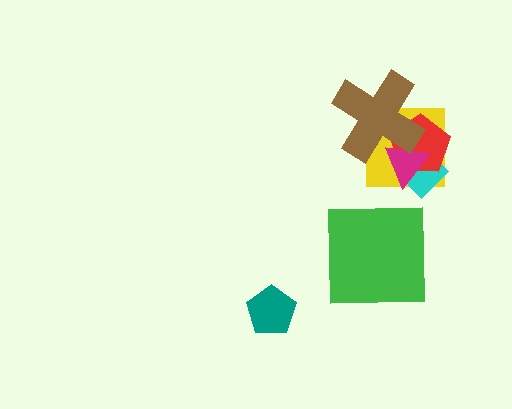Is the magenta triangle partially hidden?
Yes, it is partially covered by another shape.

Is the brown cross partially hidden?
No, no other shape covers it.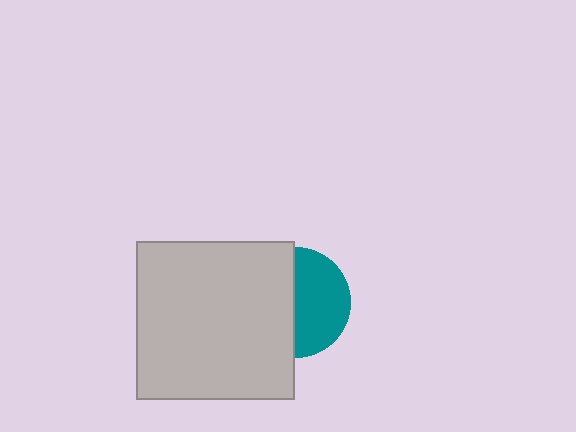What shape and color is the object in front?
The object in front is a light gray square.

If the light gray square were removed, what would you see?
You would see the complete teal circle.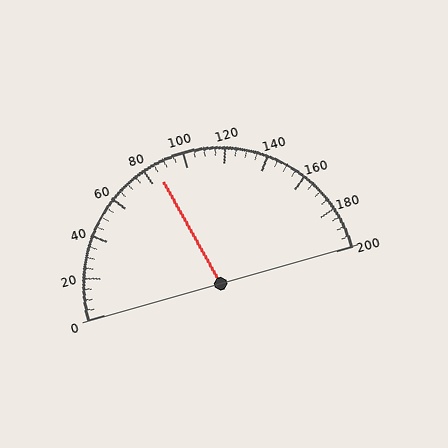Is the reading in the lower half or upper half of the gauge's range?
The reading is in the lower half of the range (0 to 200).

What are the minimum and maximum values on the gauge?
The gauge ranges from 0 to 200.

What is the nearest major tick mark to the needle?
The nearest major tick mark is 80.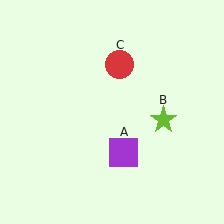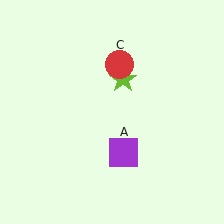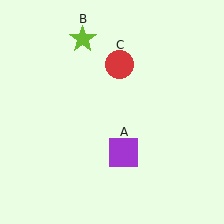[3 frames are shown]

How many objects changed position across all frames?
1 object changed position: lime star (object B).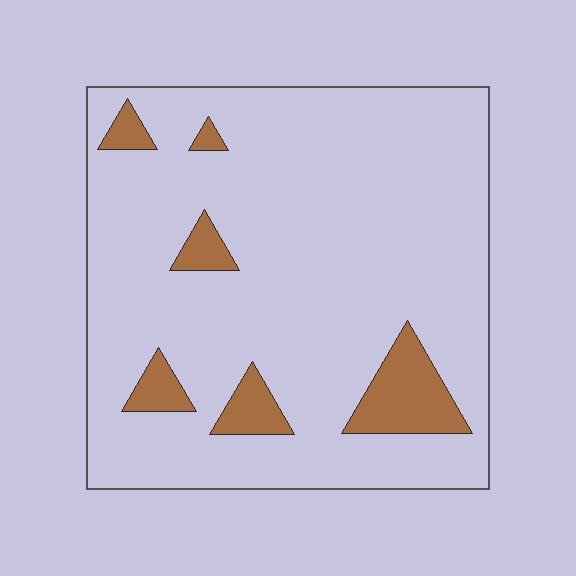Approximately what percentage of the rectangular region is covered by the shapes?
Approximately 10%.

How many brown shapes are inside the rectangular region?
6.